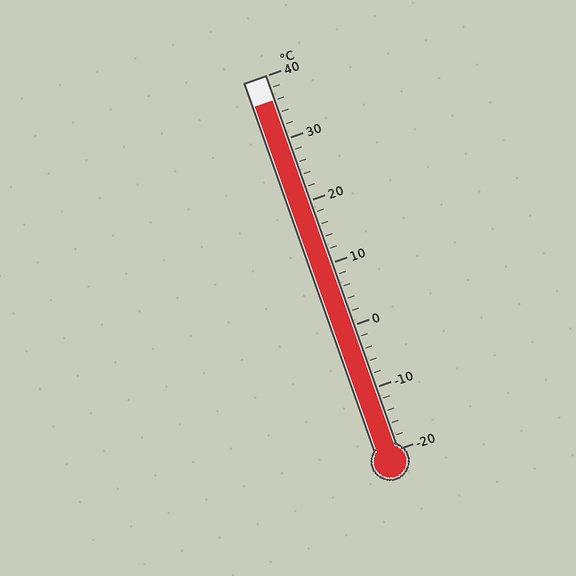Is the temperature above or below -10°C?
The temperature is above -10°C.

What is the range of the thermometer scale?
The thermometer scale ranges from -20°C to 40°C.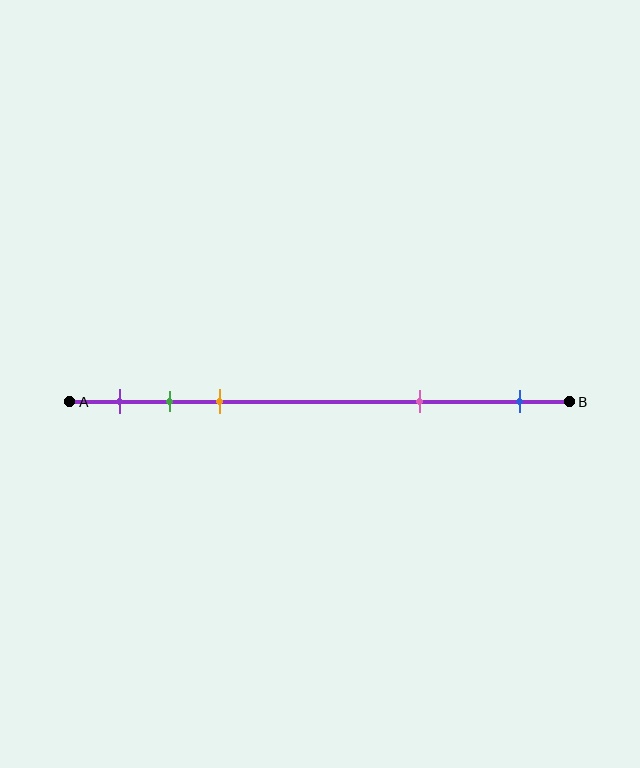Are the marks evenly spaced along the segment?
No, the marks are not evenly spaced.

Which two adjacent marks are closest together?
The green and orange marks are the closest adjacent pair.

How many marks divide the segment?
There are 5 marks dividing the segment.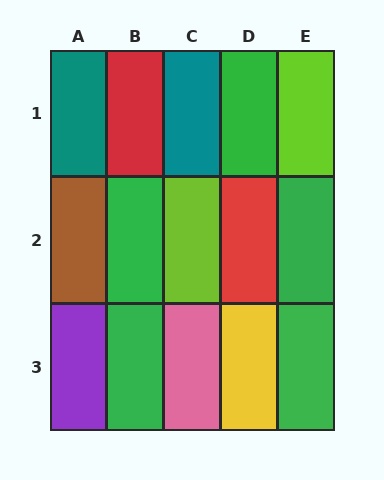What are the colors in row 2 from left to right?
Brown, green, lime, red, green.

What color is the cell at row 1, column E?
Lime.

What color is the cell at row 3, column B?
Green.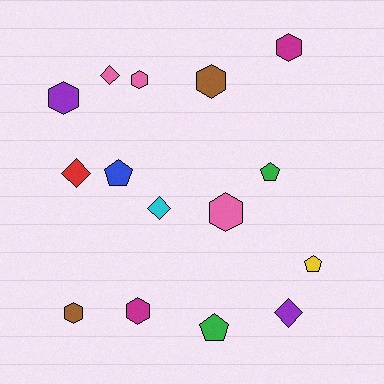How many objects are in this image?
There are 15 objects.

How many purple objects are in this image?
There are 2 purple objects.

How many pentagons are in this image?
There are 4 pentagons.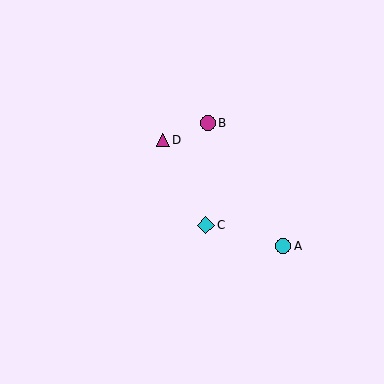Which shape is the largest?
The cyan diamond (labeled C) is the largest.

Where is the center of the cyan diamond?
The center of the cyan diamond is at (206, 225).